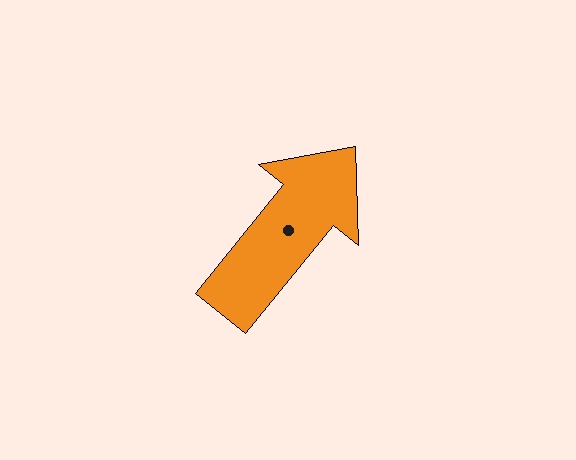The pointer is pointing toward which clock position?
Roughly 1 o'clock.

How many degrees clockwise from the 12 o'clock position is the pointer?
Approximately 39 degrees.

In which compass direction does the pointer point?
Northeast.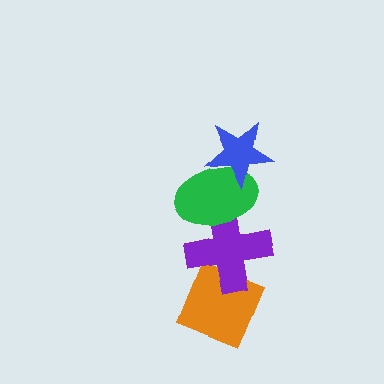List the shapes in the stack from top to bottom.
From top to bottom: the blue star, the green ellipse, the purple cross, the orange diamond.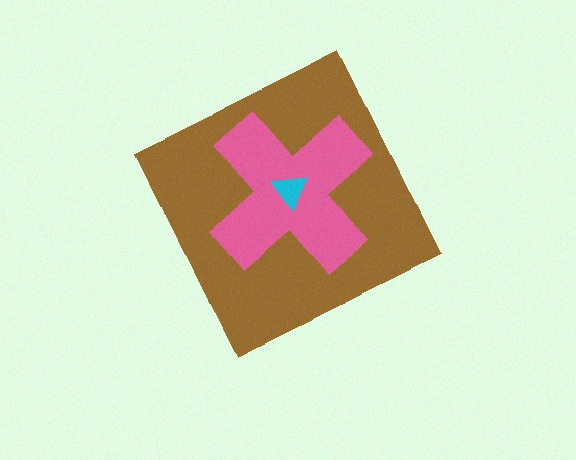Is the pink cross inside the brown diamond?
Yes.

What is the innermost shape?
The cyan triangle.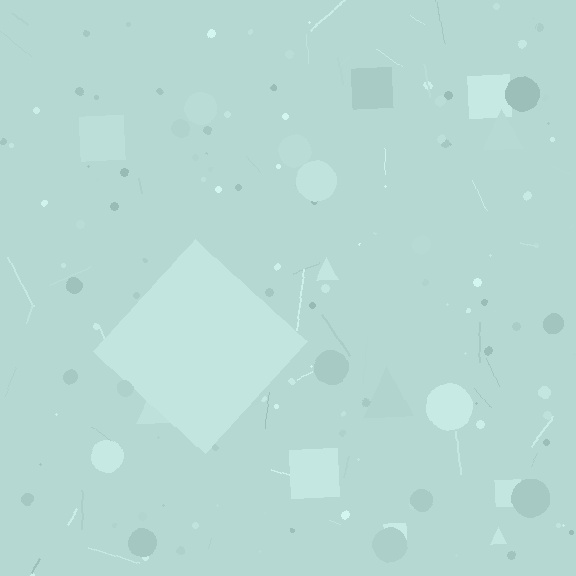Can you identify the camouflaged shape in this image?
The camouflaged shape is a diamond.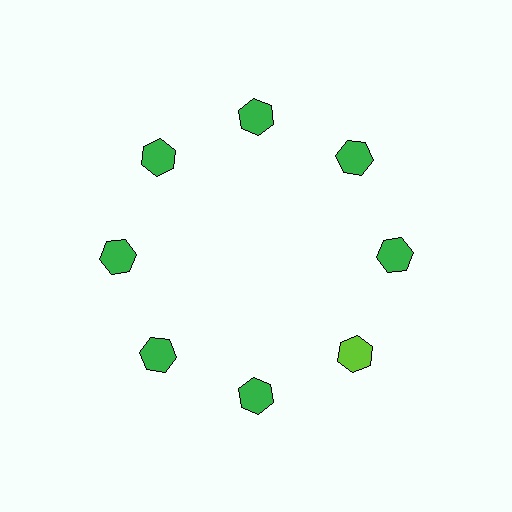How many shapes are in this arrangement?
There are 8 shapes arranged in a ring pattern.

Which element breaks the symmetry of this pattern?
The lime hexagon at roughly the 4 o'clock position breaks the symmetry. All other shapes are green hexagons.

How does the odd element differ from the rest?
It has a different color: lime instead of green.